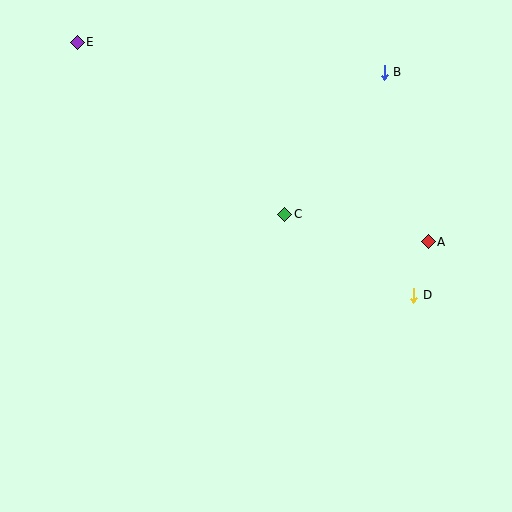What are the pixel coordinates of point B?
Point B is at (384, 72).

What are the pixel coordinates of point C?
Point C is at (285, 214).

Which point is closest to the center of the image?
Point C at (285, 214) is closest to the center.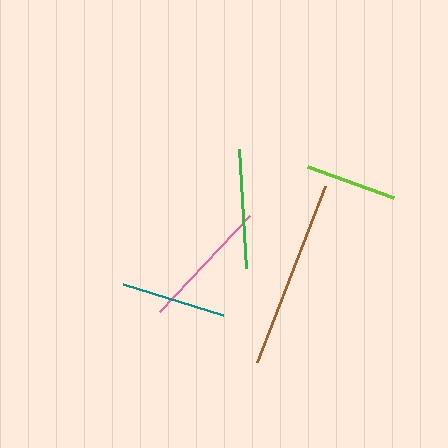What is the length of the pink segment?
The pink segment is approximately 131 pixels long.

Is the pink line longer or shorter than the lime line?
The pink line is longer than the lime line.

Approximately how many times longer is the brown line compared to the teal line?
The brown line is approximately 1.8 times the length of the teal line.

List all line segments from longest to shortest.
From longest to shortest: brown, pink, green, teal, lime.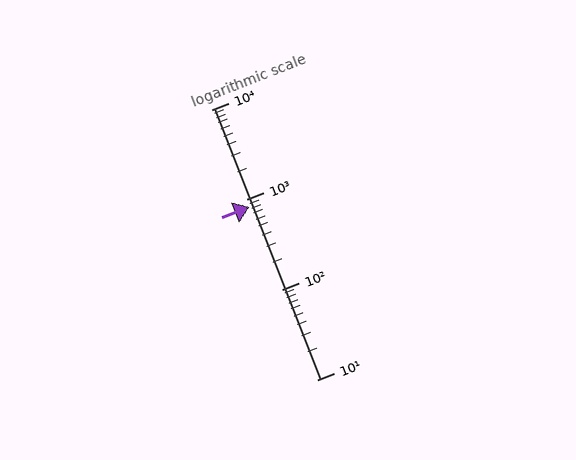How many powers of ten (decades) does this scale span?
The scale spans 3 decades, from 10 to 10000.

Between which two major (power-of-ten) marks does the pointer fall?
The pointer is between 100 and 1000.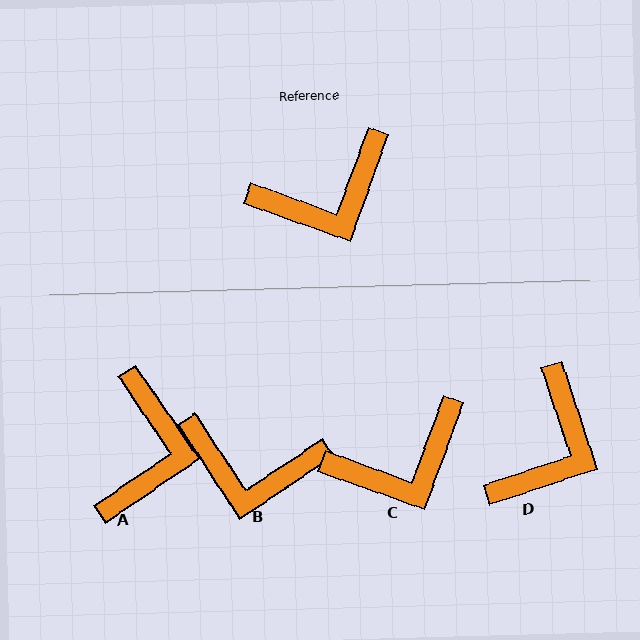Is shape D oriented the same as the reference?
No, it is off by about 39 degrees.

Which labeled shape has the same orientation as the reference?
C.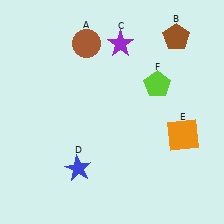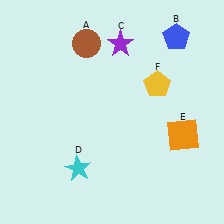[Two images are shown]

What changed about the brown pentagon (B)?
In Image 1, B is brown. In Image 2, it changed to blue.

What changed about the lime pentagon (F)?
In Image 1, F is lime. In Image 2, it changed to yellow.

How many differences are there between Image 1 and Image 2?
There are 3 differences between the two images.